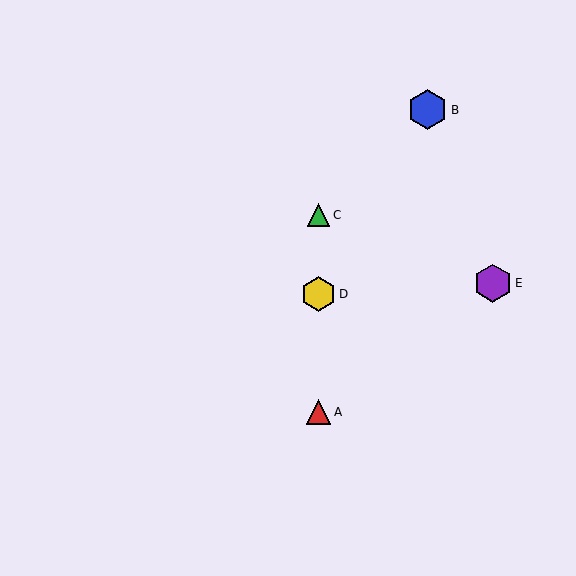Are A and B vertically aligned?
No, A is at x≈318 and B is at x≈428.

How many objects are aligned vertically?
3 objects (A, C, D) are aligned vertically.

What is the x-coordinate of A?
Object A is at x≈318.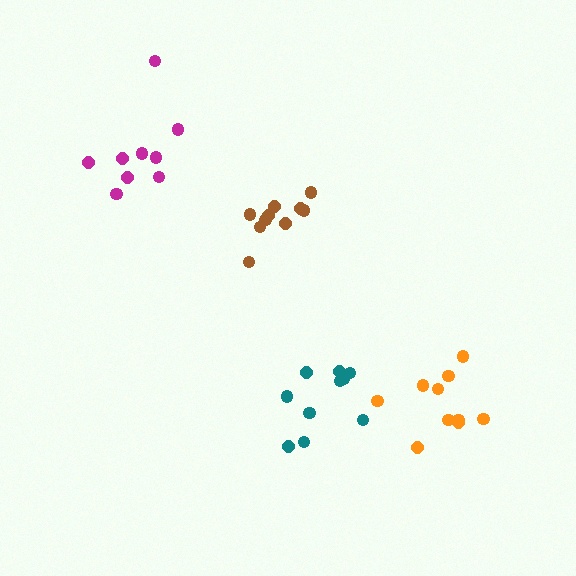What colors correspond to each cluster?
The clusters are colored: teal, magenta, orange, brown.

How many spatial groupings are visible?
There are 4 spatial groupings.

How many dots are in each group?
Group 1: 10 dots, Group 2: 9 dots, Group 3: 10 dots, Group 4: 10 dots (39 total).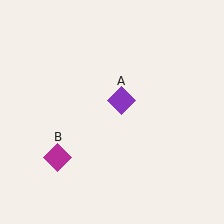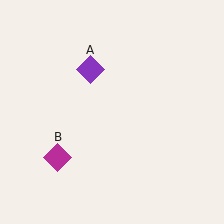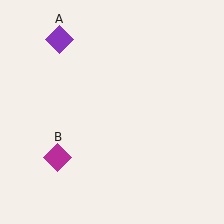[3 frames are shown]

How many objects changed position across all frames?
1 object changed position: purple diamond (object A).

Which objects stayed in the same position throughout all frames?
Magenta diamond (object B) remained stationary.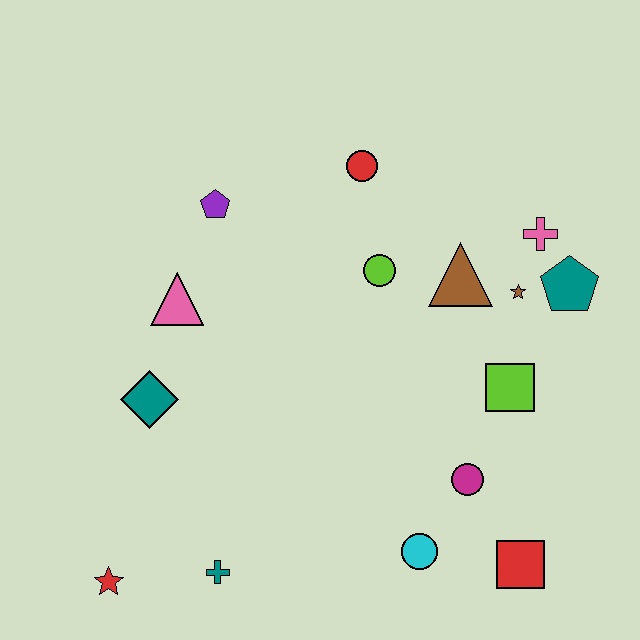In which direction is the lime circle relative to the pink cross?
The lime circle is to the left of the pink cross.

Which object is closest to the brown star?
The teal pentagon is closest to the brown star.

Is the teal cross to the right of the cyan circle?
No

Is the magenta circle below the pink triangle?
Yes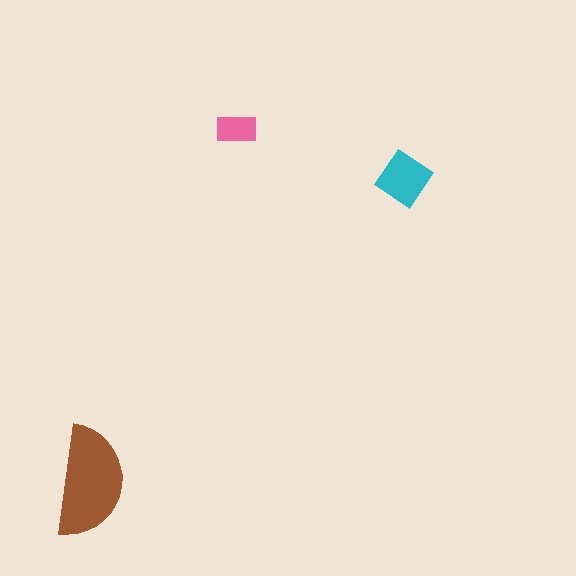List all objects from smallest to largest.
The pink rectangle, the cyan diamond, the brown semicircle.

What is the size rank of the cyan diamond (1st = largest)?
2nd.